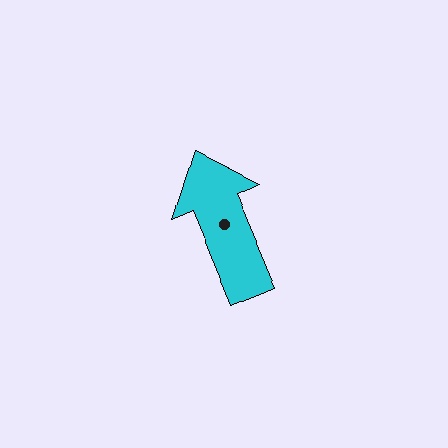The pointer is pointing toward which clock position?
Roughly 11 o'clock.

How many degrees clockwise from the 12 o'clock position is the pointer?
Approximately 337 degrees.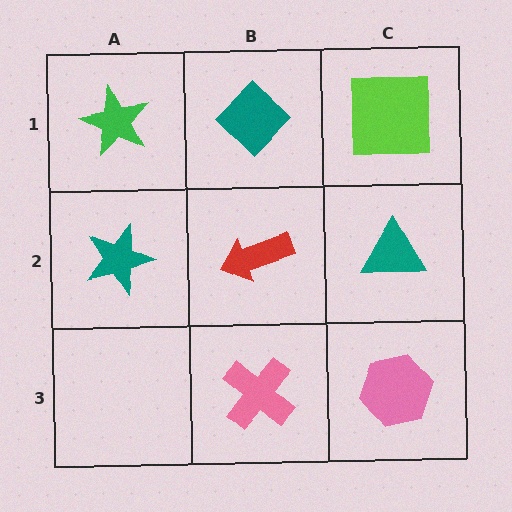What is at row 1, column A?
A green star.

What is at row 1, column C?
A lime square.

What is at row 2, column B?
A red arrow.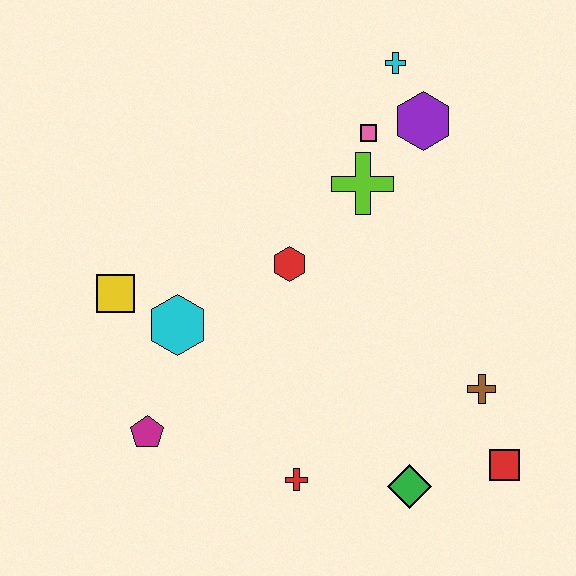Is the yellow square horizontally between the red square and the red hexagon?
No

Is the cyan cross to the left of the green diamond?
Yes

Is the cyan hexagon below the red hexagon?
Yes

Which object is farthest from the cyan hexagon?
The red square is farthest from the cyan hexagon.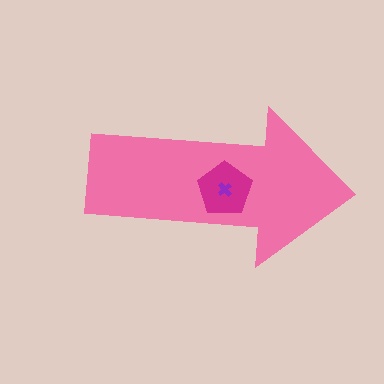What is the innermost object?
The purple cross.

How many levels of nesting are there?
3.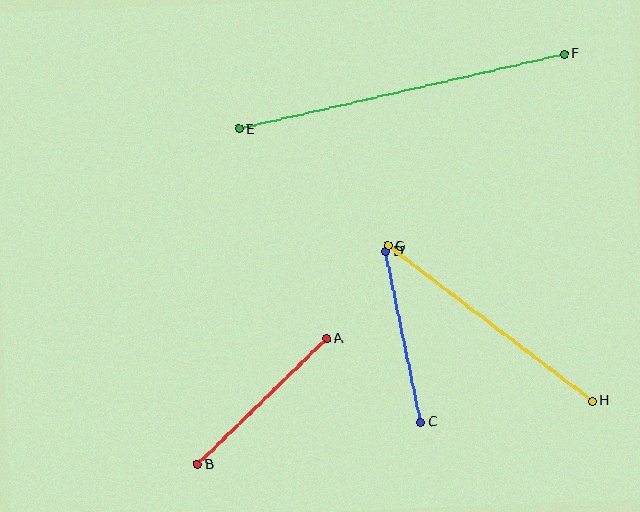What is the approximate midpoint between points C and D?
The midpoint is at approximately (403, 337) pixels.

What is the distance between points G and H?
The distance is approximately 257 pixels.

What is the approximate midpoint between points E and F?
The midpoint is at approximately (401, 91) pixels.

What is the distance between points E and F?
The distance is approximately 334 pixels.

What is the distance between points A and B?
The distance is approximately 180 pixels.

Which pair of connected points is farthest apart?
Points E and F are farthest apart.